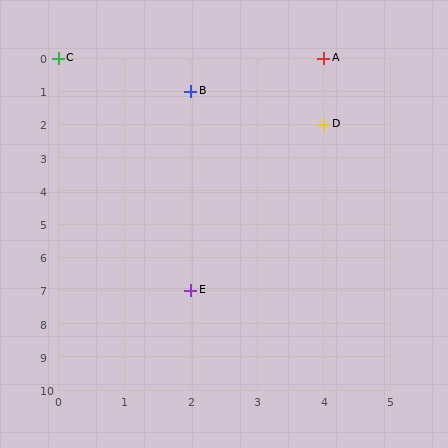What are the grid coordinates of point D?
Point D is at grid coordinates (4, 2).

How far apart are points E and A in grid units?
Points E and A are 2 columns and 7 rows apart (about 7.3 grid units diagonally).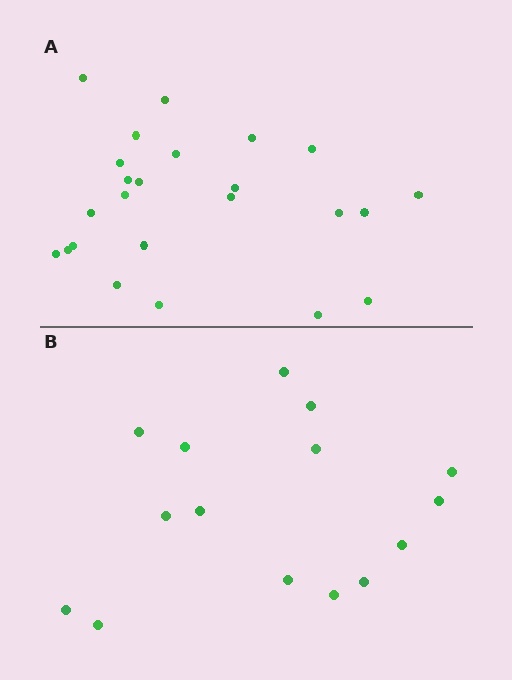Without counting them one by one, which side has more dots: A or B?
Region A (the top region) has more dots.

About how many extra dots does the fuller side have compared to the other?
Region A has roughly 8 or so more dots than region B.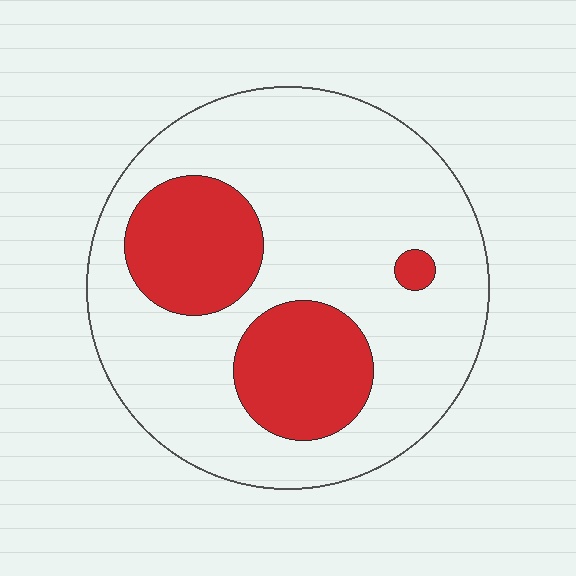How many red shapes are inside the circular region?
3.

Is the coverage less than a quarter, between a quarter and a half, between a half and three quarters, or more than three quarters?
Between a quarter and a half.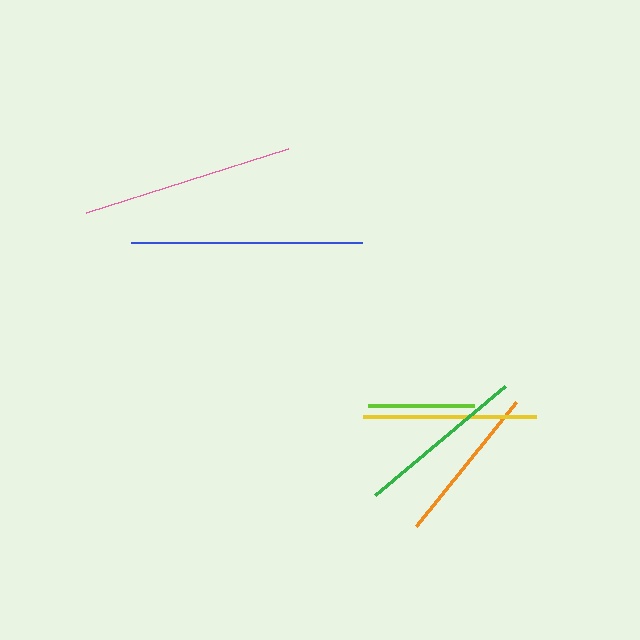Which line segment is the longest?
The blue line is the longest at approximately 231 pixels.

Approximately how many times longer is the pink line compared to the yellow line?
The pink line is approximately 1.2 times the length of the yellow line.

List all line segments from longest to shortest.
From longest to shortest: blue, pink, yellow, green, orange, lime.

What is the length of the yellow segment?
The yellow segment is approximately 174 pixels long.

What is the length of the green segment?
The green segment is approximately 169 pixels long.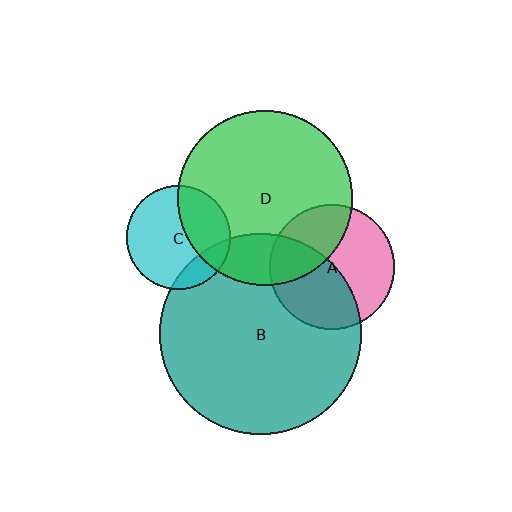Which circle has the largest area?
Circle B (teal).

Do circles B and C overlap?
Yes.